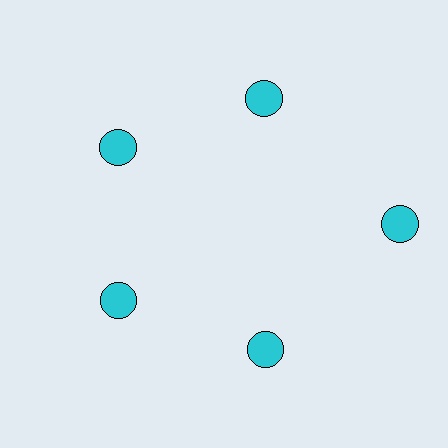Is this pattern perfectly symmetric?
No. The 5 cyan circles are arranged in a ring, but one element near the 3 o'clock position is pushed outward from the center, breaking the 5-fold rotational symmetry.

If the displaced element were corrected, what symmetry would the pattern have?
It would have 5-fold rotational symmetry — the pattern would map onto itself every 72 degrees.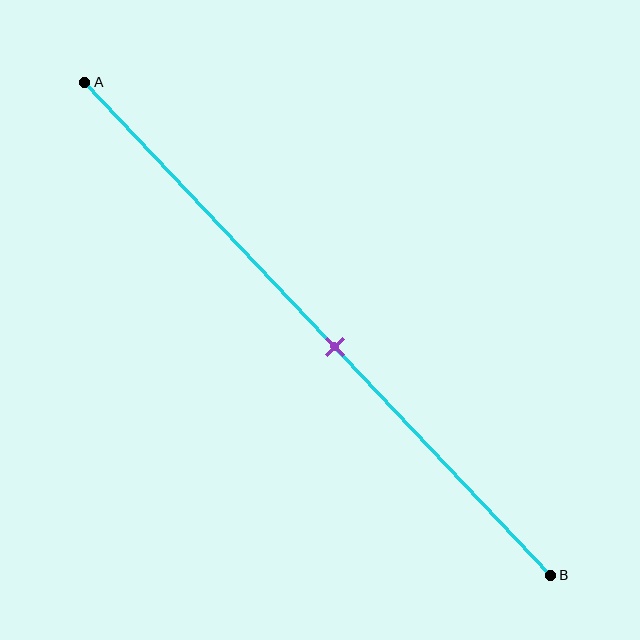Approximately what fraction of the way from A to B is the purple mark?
The purple mark is approximately 55% of the way from A to B.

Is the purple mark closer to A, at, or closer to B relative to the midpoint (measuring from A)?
The purple mark is closer to point B than the midpoint of segment AB.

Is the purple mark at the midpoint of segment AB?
No, the mark is at about 55% from A, not at the 50% midpoint.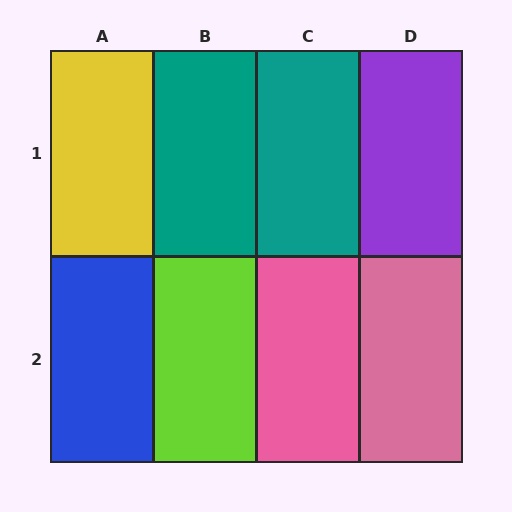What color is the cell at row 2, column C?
Pink.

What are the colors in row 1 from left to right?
Yellow, teal, teal, purple.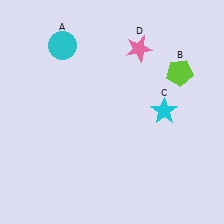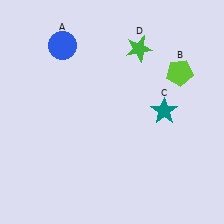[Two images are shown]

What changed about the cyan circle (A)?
In Image 1, A is cyan. In Image 2, it changed to blue.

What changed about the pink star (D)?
In Image 1, D is pink. In Image 2, it changed to green.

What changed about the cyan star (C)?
In Image 1, C is cyan. In Image 2, it changed to teal.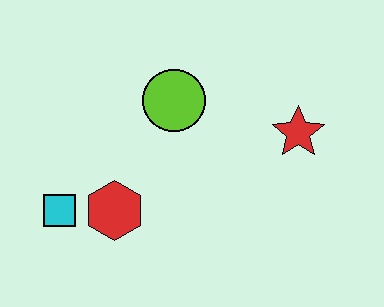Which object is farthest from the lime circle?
The cyan square is farthest from the lime circle.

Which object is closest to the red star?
The lime circle is closest to the red star.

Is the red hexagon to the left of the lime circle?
Yes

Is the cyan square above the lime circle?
No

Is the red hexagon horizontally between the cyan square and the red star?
Yes